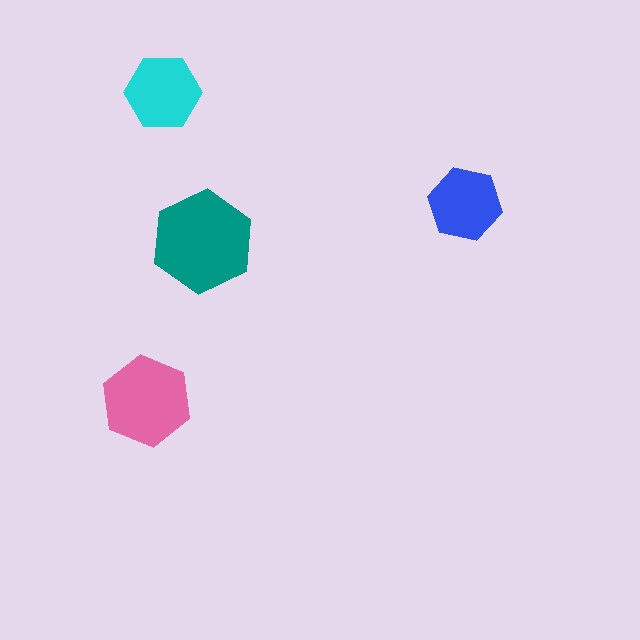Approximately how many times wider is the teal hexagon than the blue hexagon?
About 1.5 times wider.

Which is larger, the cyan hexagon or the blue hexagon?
The cyan one.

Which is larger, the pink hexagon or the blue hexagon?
The pink one.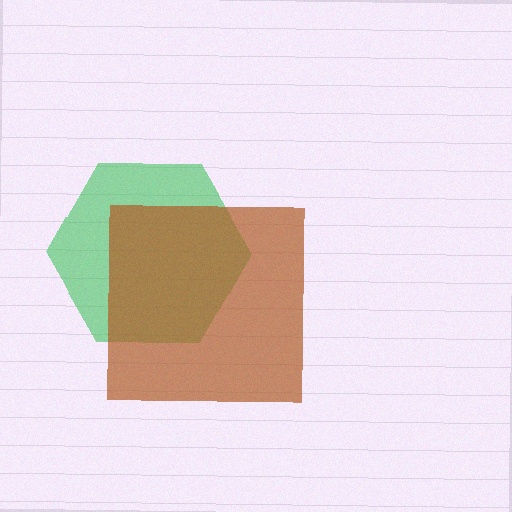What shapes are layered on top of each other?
The layered shapes are: a green hexagon, a brown square.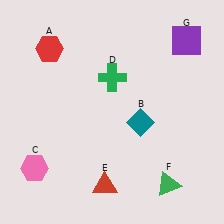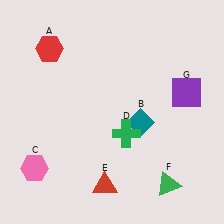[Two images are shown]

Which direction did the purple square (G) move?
The purple square (G) moved down.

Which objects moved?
The objects that moved are: the green cross (D), the purple square (G).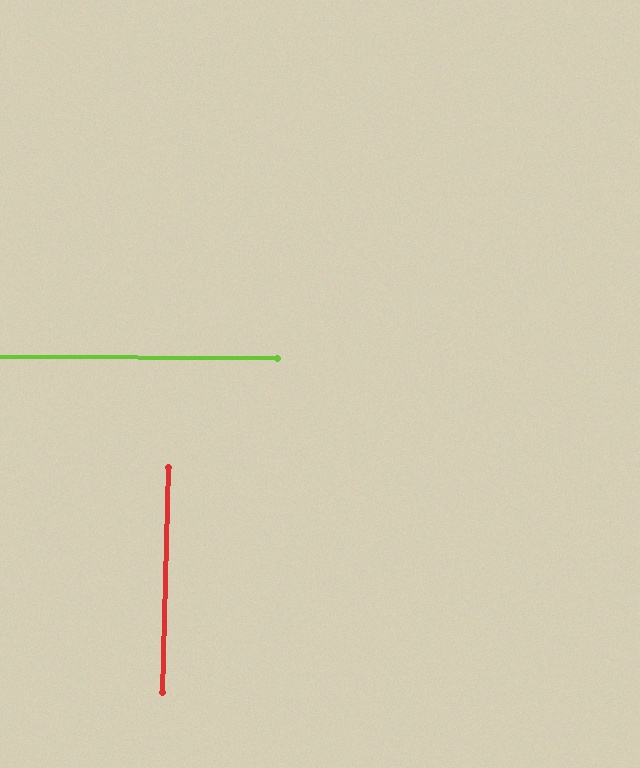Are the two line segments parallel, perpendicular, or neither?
Perpendicular — they meet at approximately 89°.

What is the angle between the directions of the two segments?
Approximately 89 degrees.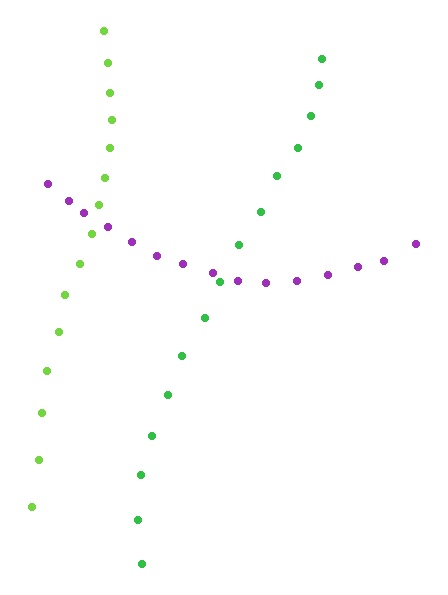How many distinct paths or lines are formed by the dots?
There are 3 distinct paths.